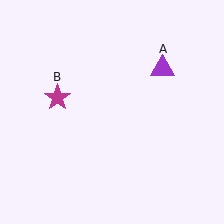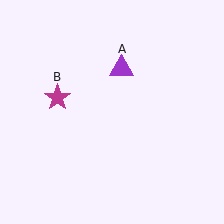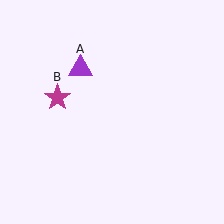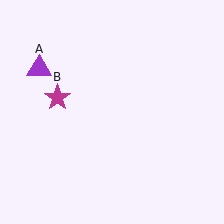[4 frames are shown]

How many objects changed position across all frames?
1 object changed position: purple triangle (object A).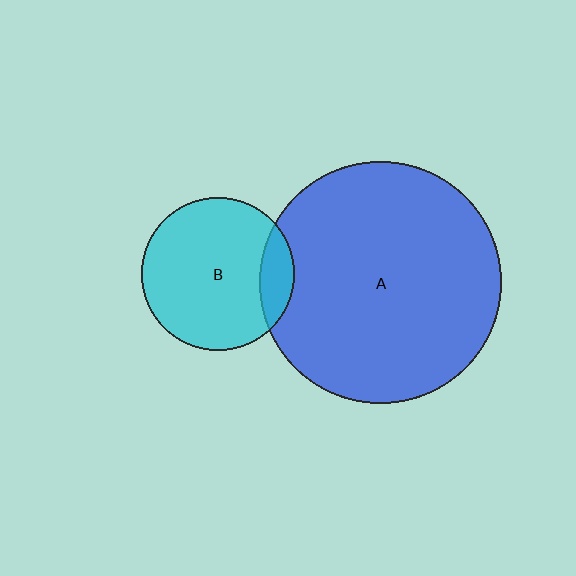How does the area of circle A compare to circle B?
Approximately 2.5 times.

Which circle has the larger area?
Circle A (blue).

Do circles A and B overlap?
Yes.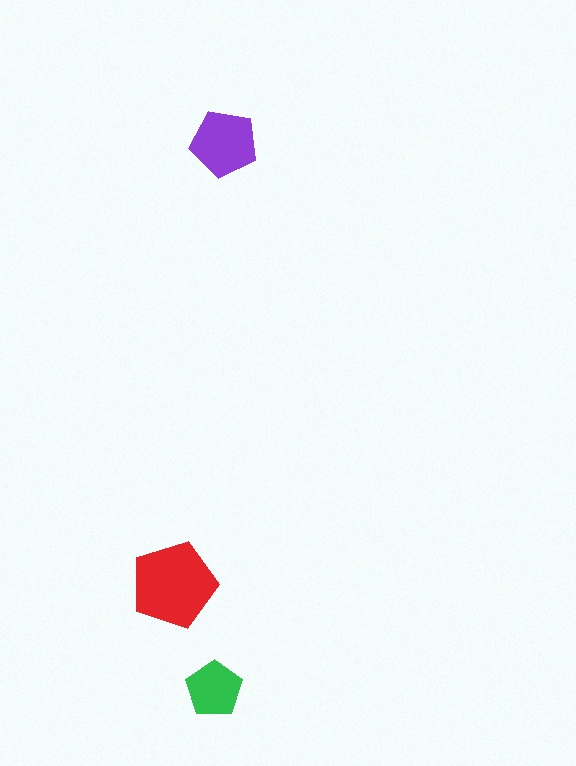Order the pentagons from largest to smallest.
the red one, the purple one, the green one.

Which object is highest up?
The purple pentagon is topmost.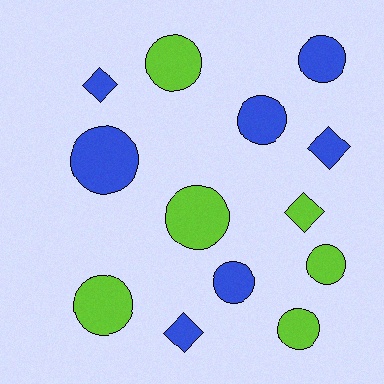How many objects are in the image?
There are 13 objects.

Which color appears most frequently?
Blue, with 7 objects.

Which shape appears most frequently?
Circle, with 9 objects.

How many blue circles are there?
There are 4 blue circles.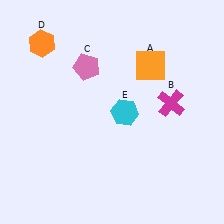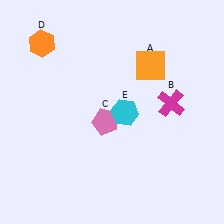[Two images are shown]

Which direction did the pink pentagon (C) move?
The pink pentagon (C) moved down.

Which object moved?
The pink pentagon (C) moved down.